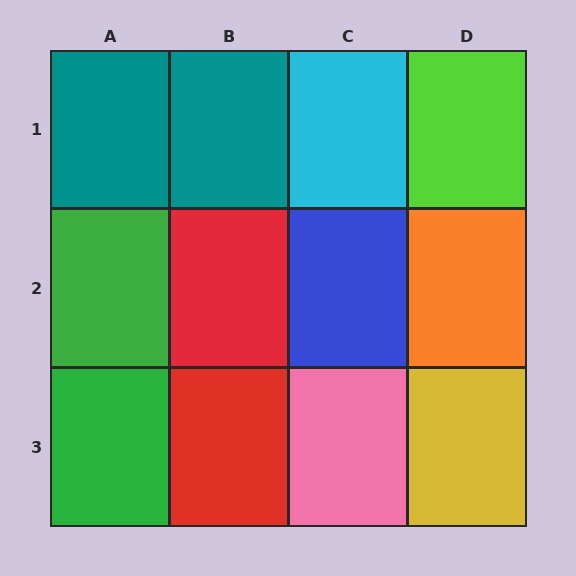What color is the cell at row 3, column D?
Yellow.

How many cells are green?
2 cells are green.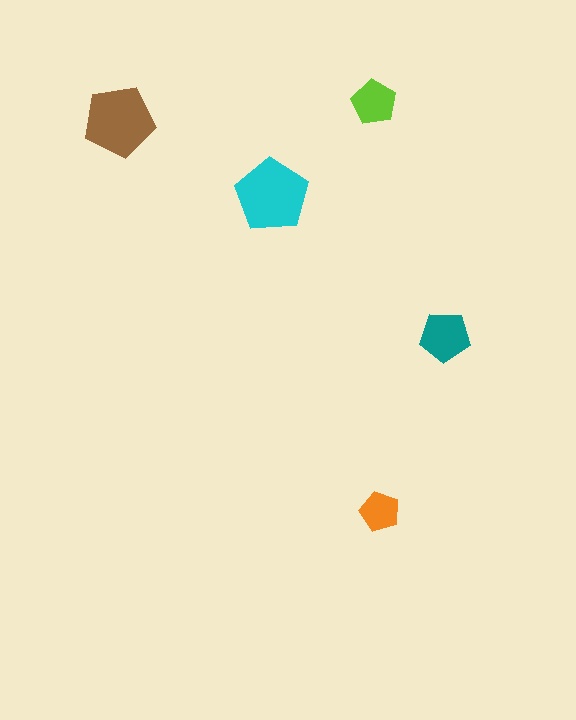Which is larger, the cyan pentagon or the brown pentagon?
The cyan one.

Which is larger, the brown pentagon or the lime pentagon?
The brown one.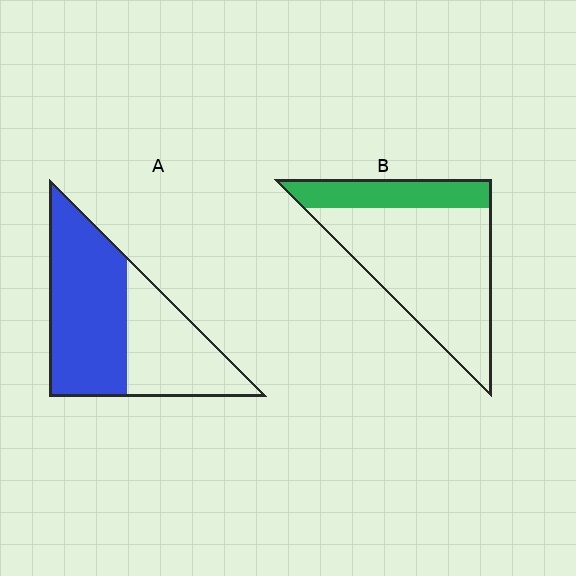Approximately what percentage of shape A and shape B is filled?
A is approximately 60% and B is approximately 25%.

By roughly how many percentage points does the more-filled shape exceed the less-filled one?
By roughly 35 percentage points (A over B).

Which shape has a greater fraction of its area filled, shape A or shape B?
Shape A.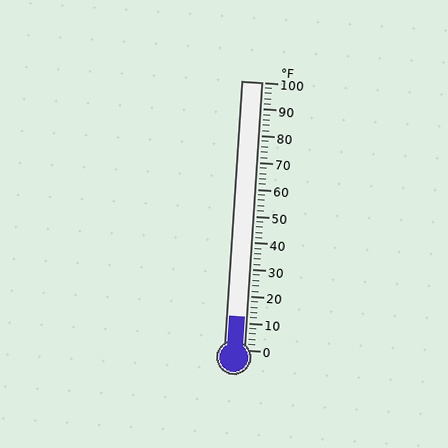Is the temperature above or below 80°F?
The temperature is below 80°F.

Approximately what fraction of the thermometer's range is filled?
The thermometer is filled to approximately 10% of its range.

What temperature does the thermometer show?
The thermometer shows approximately 12°F.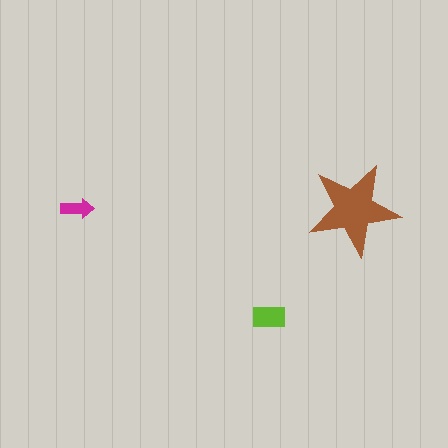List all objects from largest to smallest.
The brown star, the lime rectangle, the magenta arrow.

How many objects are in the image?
There are 3 objects in the image.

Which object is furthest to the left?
The magenta arrow is leftmost.